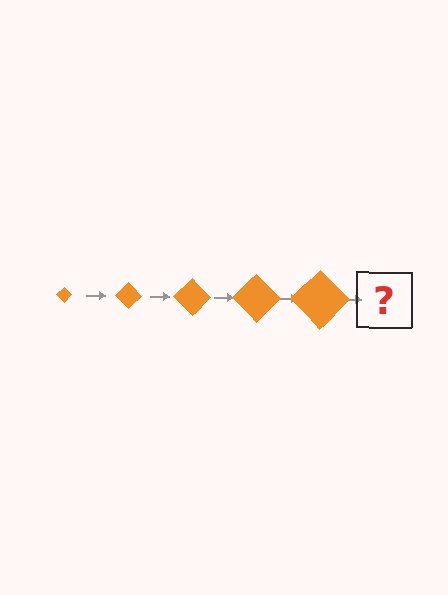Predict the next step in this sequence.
The next step is an orange diamond, larger than the previous one.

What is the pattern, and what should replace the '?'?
The pattern is that the diamond gets progressively larger each step. The '?' should be an orange diamond, larger than the previous one.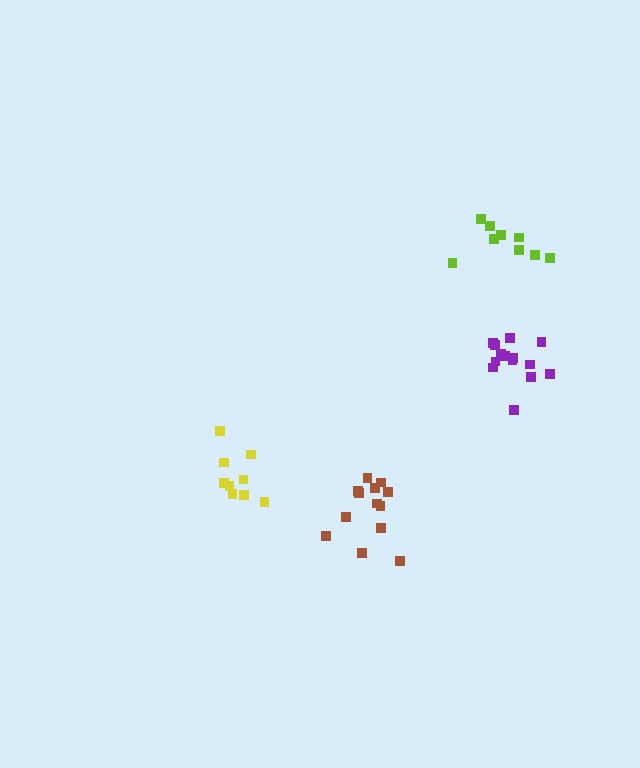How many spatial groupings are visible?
There are 4 spatial groupings.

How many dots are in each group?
Group 1: 9 dots, Group 2: 14 dots, Group 3: 9 dots, Group 4: 14 dots (46 total).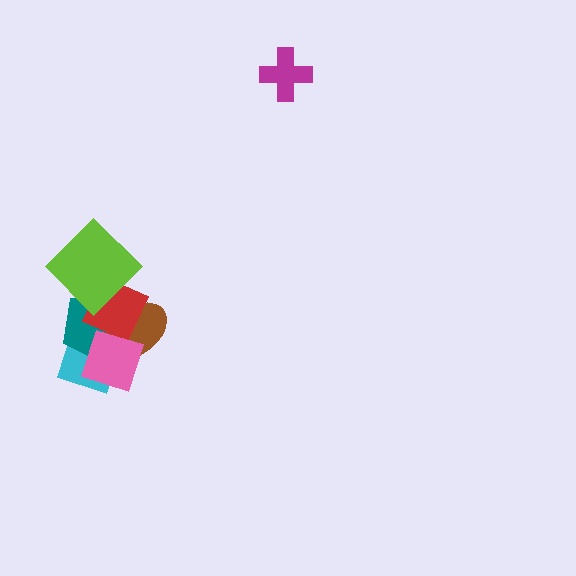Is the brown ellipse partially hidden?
Yes, it is partially covered by another shape.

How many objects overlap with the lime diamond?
2 objects overlap with the lime diamond.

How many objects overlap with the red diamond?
4 objects overlap with the red diamond.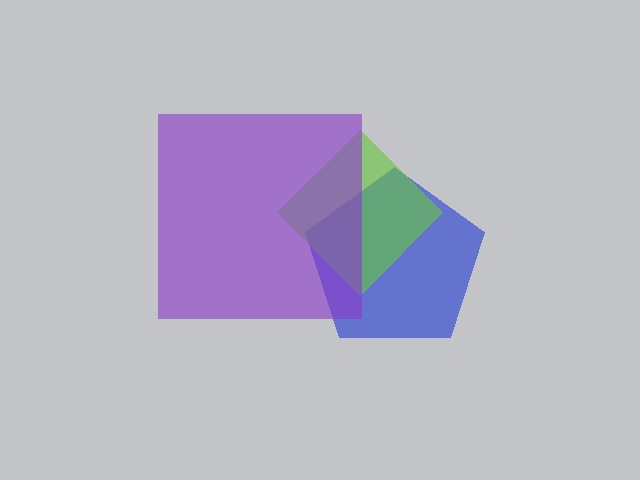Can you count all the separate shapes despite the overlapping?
Yes, there are 3 separate shapes.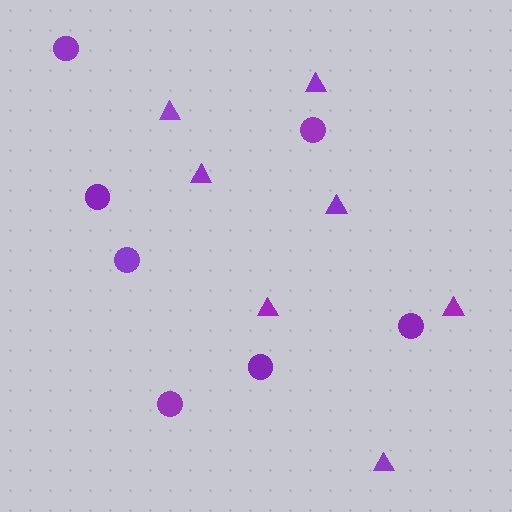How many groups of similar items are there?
There are 2 groups: one group of triangles (7) and one group of circles (7).